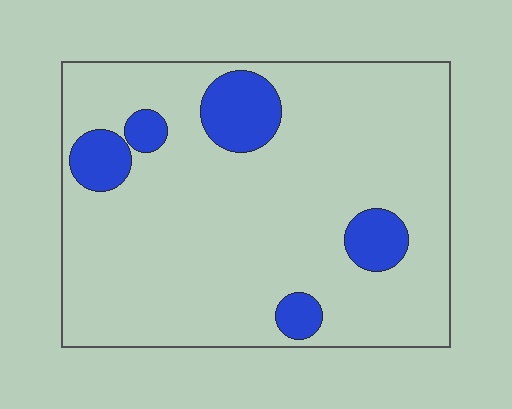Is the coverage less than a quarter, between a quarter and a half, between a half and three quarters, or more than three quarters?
Less than a quarter.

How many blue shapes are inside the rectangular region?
5.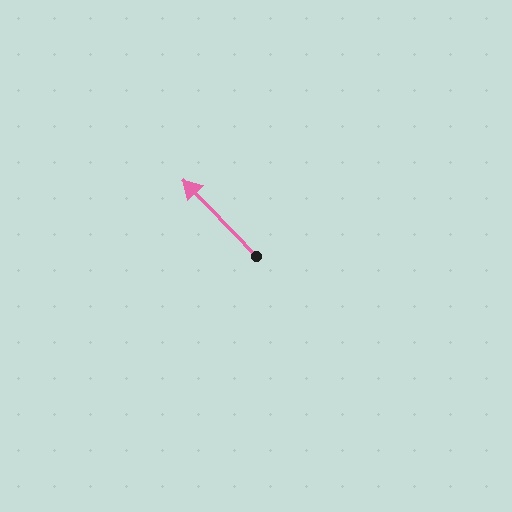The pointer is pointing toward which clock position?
Roughly 11 o'clock.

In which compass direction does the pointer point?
Northwest.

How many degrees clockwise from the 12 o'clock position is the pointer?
Approximately 316 degrees.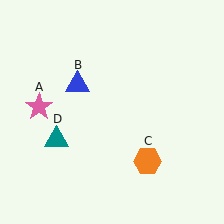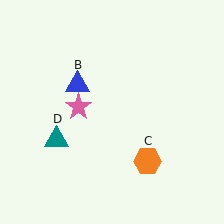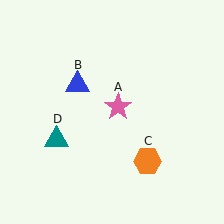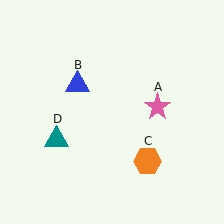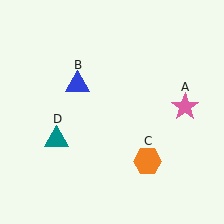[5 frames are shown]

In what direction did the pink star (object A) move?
The pink star (object A) moved right.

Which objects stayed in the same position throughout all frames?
Blue triangle (object B) and orange hexagon (object C) and teal triangle (object D) remained stationary.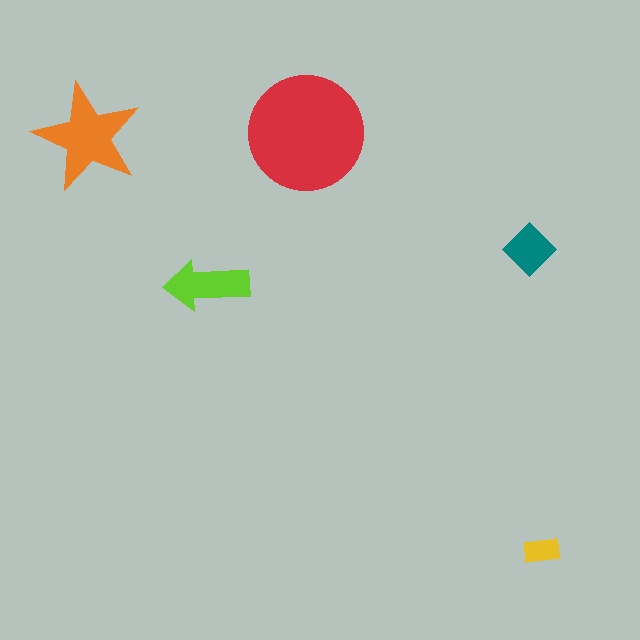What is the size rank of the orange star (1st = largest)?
2nd.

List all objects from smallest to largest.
The yellow rectangle, the teal diamond, the lime arrow, the orange star, the red circle.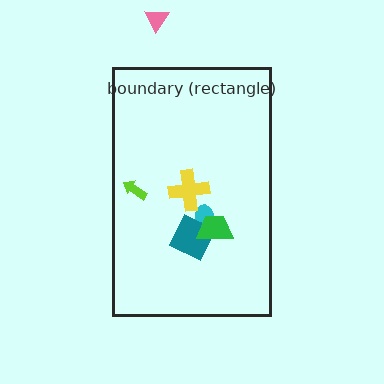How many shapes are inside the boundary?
5 inside, 1 outside.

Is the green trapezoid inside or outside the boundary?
Inside.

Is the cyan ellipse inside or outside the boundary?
Inside.